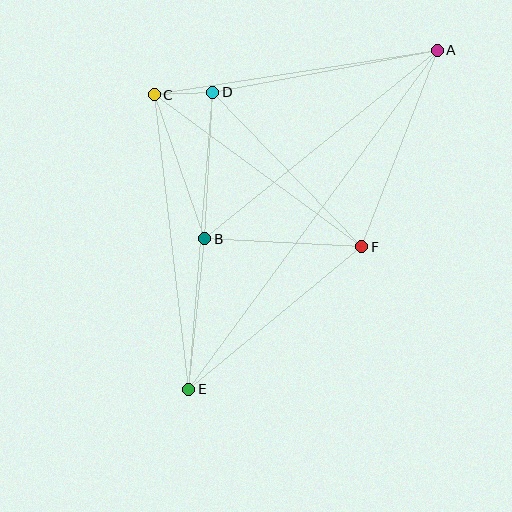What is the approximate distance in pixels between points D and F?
The distance between D and F is approximately 215 pixels.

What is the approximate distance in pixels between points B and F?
The distance between B and F is approximately 157 pixels.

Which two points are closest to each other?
Points C and D are closest to each other.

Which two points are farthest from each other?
Points A and E are farthest from each other.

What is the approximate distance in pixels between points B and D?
The distance between B and D is approximately 147 pixels.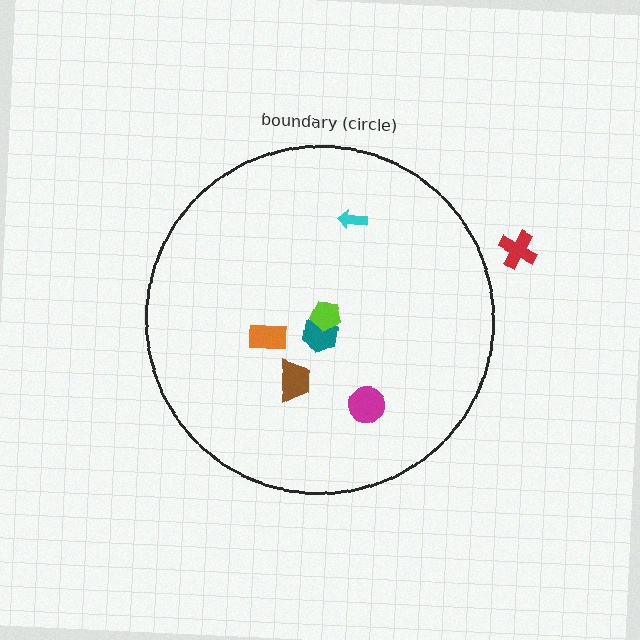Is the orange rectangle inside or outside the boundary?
Inside.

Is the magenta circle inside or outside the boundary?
Inside.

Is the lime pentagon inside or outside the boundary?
Inside.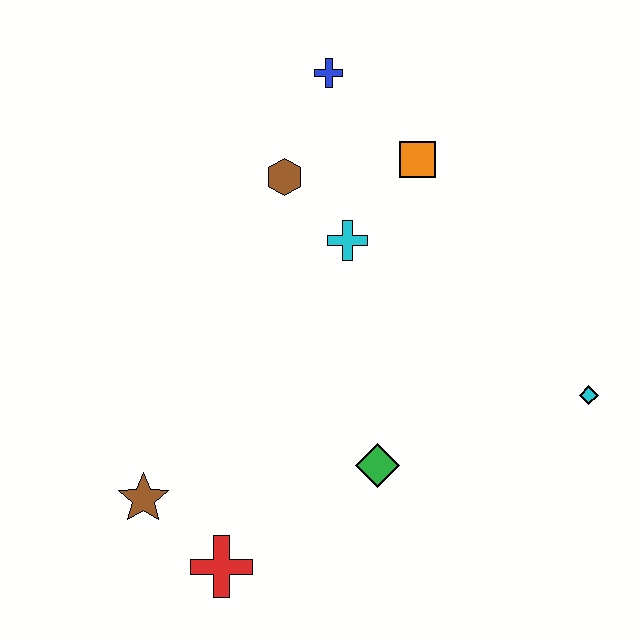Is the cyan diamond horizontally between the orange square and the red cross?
No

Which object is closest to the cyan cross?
The brown hexagon is closest to the cyan cross.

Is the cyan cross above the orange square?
No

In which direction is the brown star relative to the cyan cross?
The brown star is below the cyan cross.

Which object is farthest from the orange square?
The red cross is farthest from the orange square.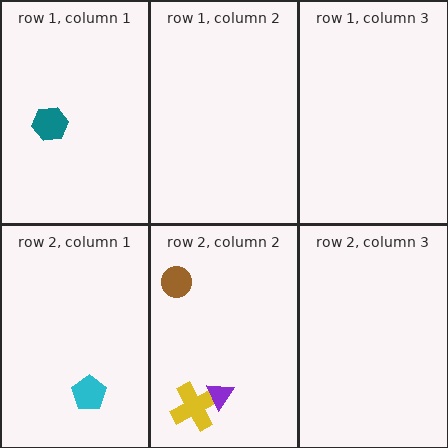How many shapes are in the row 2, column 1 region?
1.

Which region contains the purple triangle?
The row 2, column 2 region.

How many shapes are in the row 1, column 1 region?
1.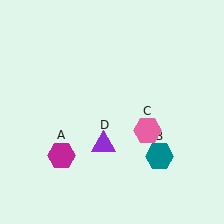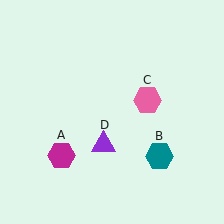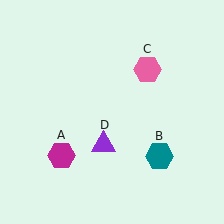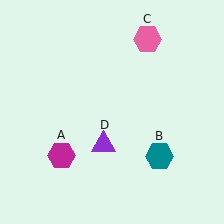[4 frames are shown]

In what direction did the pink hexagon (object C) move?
The pink hexagon (object C) moved up.